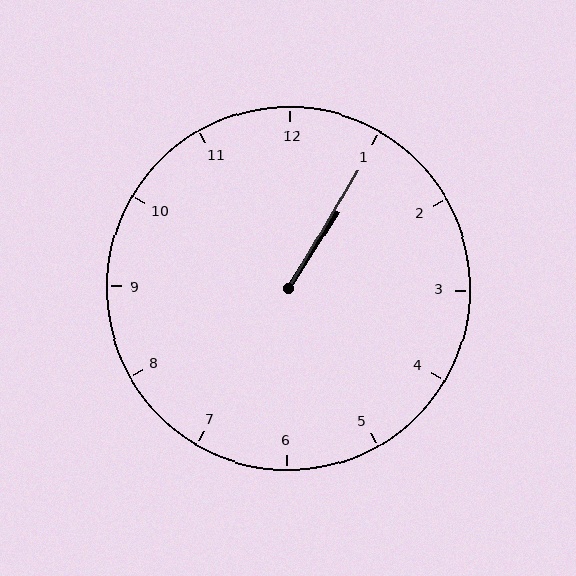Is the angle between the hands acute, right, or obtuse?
It is acute.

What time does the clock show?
1:05.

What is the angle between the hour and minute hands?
Approximately 2 degrees.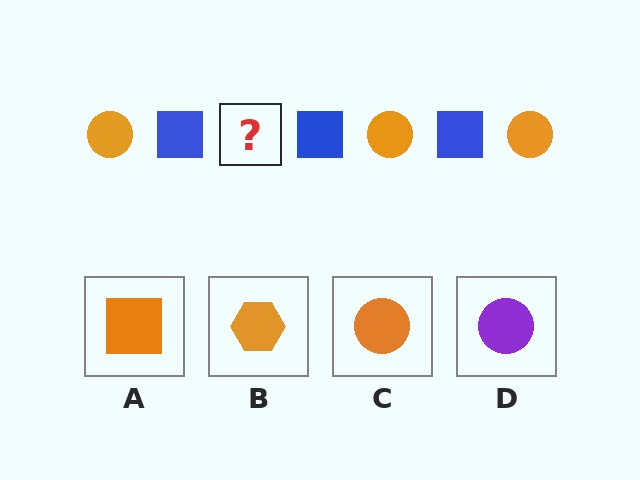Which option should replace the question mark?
Option C.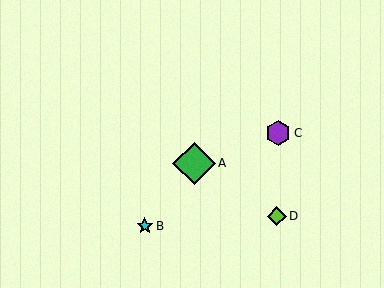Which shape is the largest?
The green diamond (labeled A) is the largest.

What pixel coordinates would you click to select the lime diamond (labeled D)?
Click at (277, 216) to select the lime diamond D.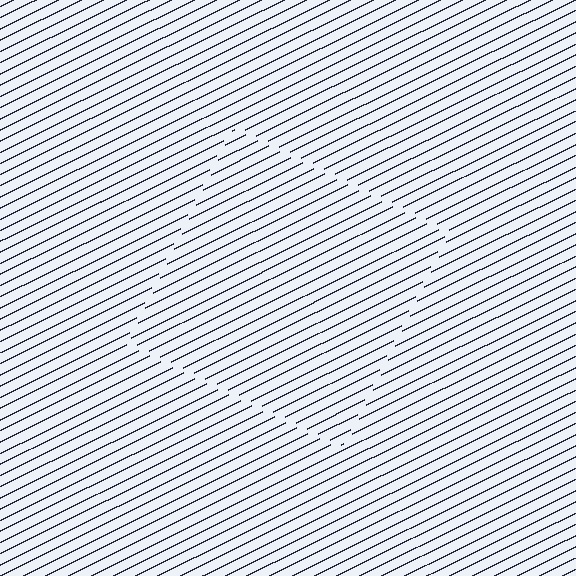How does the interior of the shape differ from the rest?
The interior of the shape contains the same grating, shifted by half a period — the contour is defined by the phase discontinuity where line-ends from the inner and outer gratings abut.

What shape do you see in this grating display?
An illusory square. The interior of the shape contains the same grating, shifted by half a period — the contour is defined by the phase discontinuity where line-ends from the inner and outer gratings abut.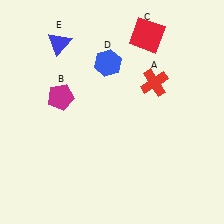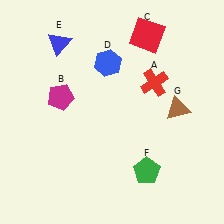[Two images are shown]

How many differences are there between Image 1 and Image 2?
There are 2 differences between the two images.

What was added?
A green pentagon (F), a brown triangle (G) were added in Image 2.